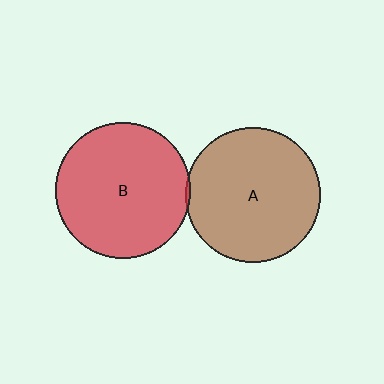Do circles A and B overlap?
Yes.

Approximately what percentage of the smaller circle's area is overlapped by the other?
Approximately 5%.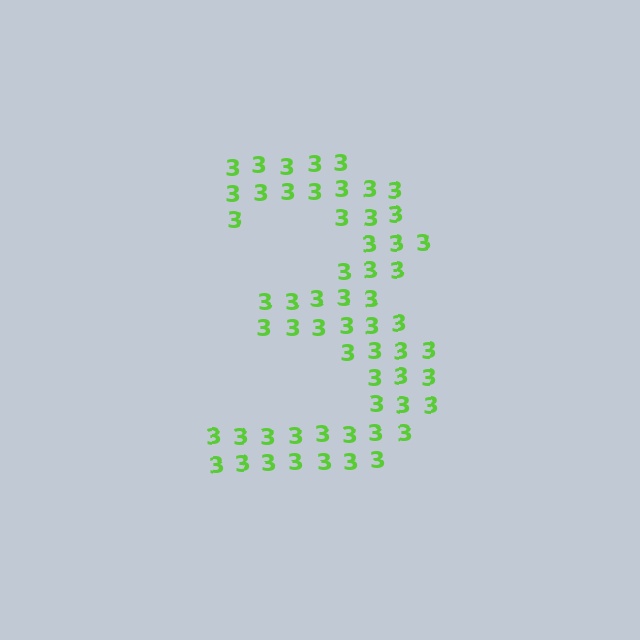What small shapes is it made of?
It is made of small digit 3's.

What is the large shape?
The large shape is the digit 3.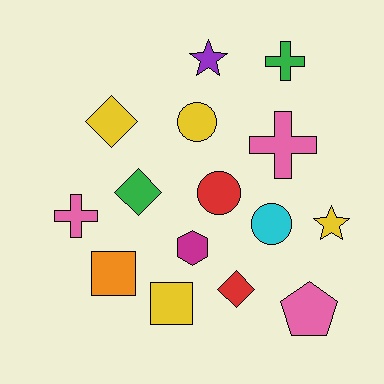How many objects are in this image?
There are 15 objects.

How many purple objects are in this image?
There is 1 purple object.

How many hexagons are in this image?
There is 1 hexagon.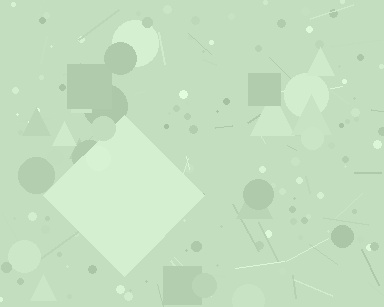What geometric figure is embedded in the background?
A diamond is embedded in the background.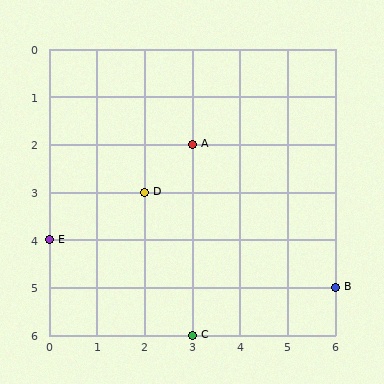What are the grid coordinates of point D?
Point D is at grid coordinates (2, 3).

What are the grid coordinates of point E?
Point E is at grid coordinates (0, 4).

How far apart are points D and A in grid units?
Points D and A are 1 column and 1 row apart (about 1.4 grid units diagonally).